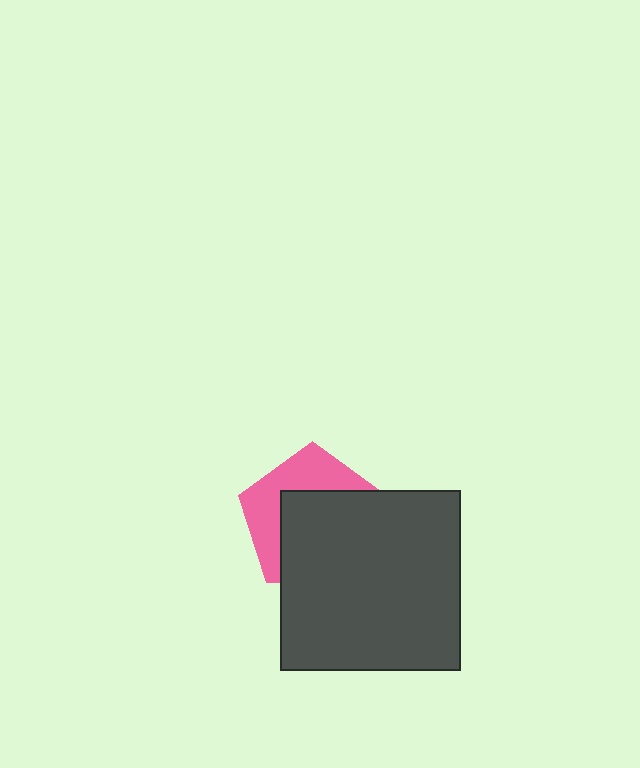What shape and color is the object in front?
The object in front is a dark gray square.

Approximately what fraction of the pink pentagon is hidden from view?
Roughly 60% of the pink pentagon is hidden behind the dark gray square.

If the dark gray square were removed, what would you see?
You would see the complete pink pentagon.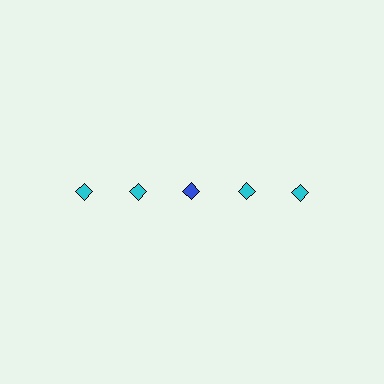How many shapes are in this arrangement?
There are 5 shapes arranged in a grid pattern.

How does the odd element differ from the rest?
It has a different color: blue instead of cyan.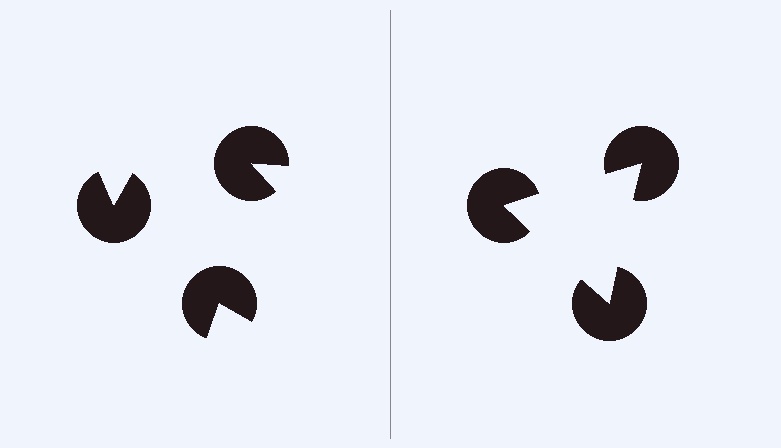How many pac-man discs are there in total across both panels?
6 — 3 on each side.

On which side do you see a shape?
An illusory triangle appears on the right side. On the left side the wedge cuts are rotated, so no coherent shape forms.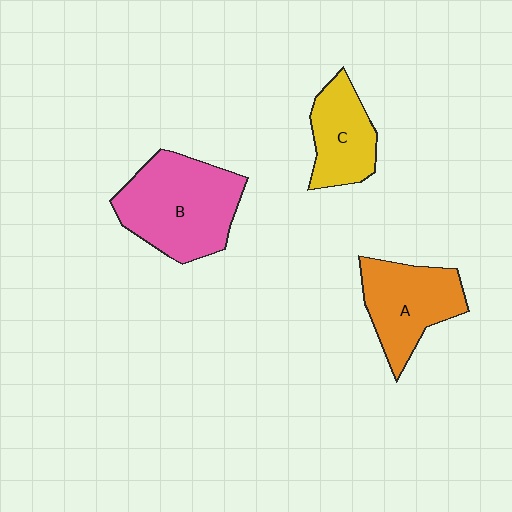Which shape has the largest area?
Shape B (pink).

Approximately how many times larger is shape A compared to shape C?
Approximately 1.3 times.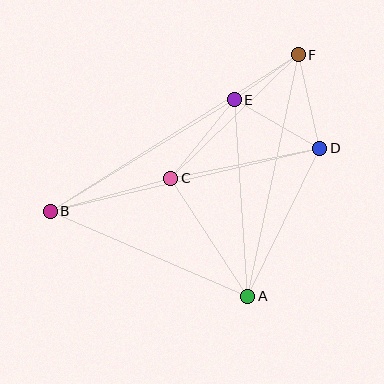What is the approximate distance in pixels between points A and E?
The distance between A and E is approximately 197 pixels.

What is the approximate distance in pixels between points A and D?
The distance between A and D is approximately 165 pixels.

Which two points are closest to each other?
Points E and F are closest to each other.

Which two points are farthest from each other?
Points B and F are farthest from each other.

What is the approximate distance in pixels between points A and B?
The distance between A and B is approximately 215 pixels.